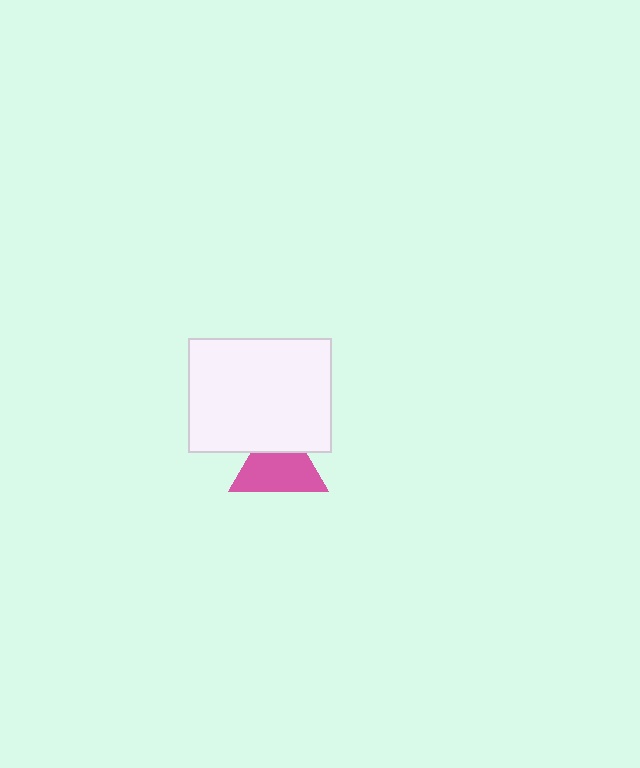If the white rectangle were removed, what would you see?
You would see the complete pink triangle.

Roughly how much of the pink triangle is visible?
Most of it is visible (roughly 68%).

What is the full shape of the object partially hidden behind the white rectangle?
The partially hidden object is a pink triangle.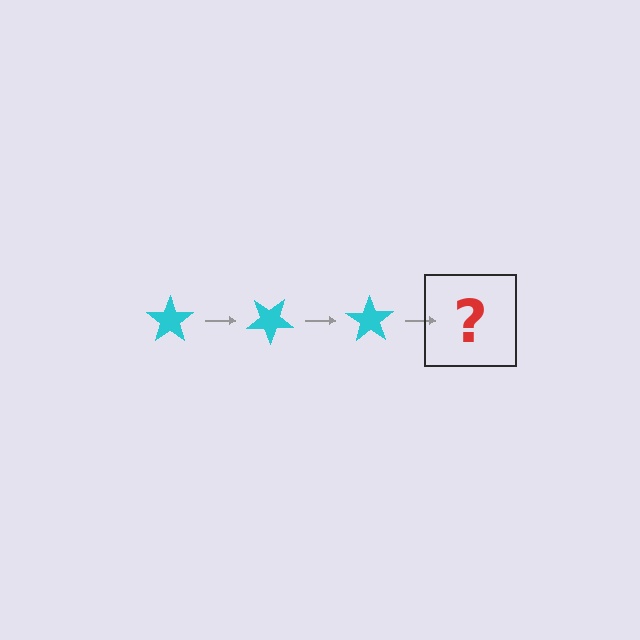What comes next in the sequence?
The next element should be a cyan star rotated 105 degrees.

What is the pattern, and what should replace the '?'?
The pattern is that the star rotates 35 degrees each step. The '?' should be a cyan star rotated 105 degrees.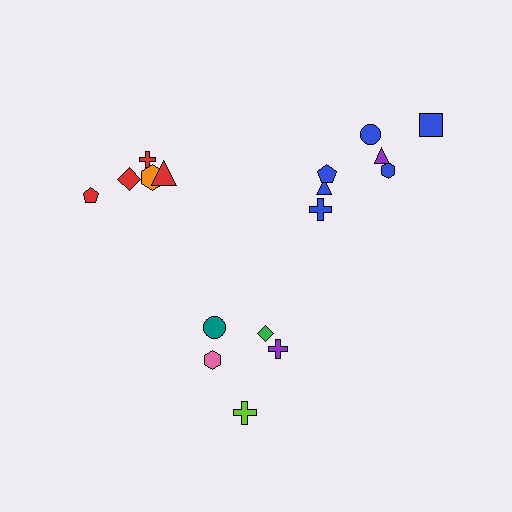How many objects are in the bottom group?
There are 5 objects.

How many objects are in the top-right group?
There are 7 objects.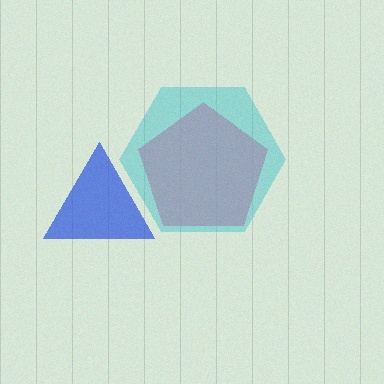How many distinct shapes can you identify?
There are 3 distinct shapes: a pink pentagon, a blue triangle, a cyan hexagon.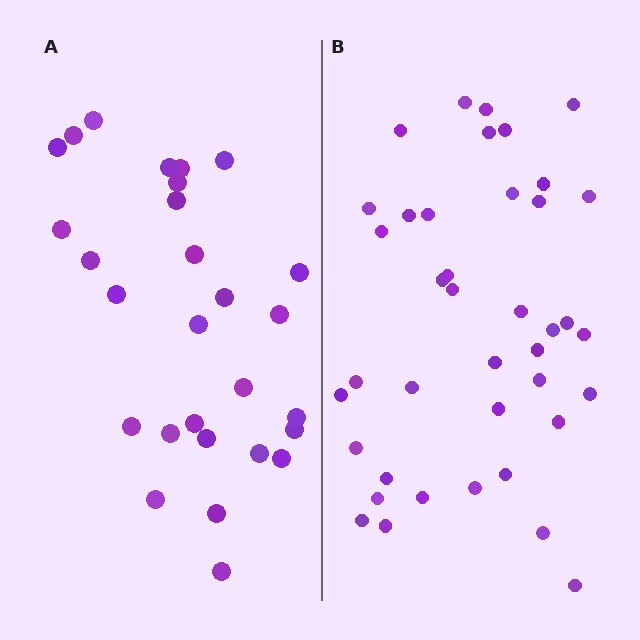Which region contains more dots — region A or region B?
Region B (the right region) has more dots.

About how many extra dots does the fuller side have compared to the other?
Region B has roughly 12 or so more dots than region A.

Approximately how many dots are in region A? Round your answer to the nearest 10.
About 30 dots. (The exact count is 28, which rounds to 30.)